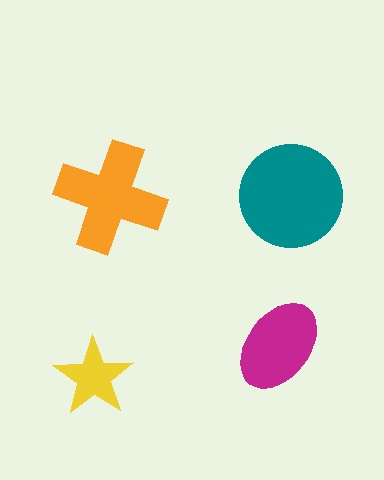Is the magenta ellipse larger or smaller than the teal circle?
Smaller.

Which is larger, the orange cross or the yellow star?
The orange cross.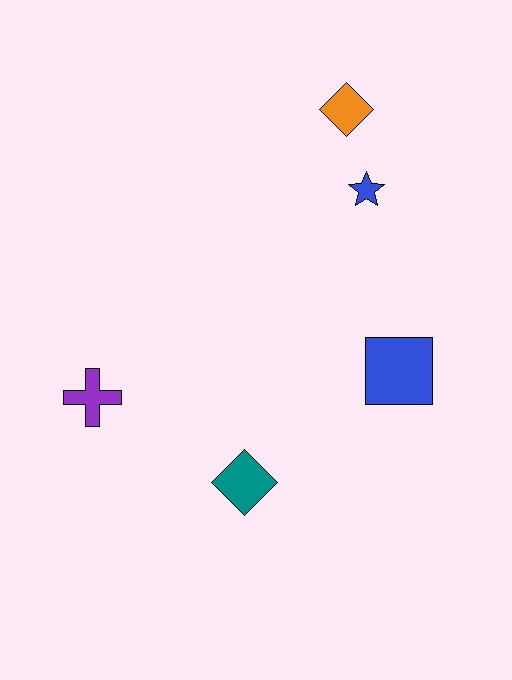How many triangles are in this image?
There are no triangles.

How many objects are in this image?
There are 5 objects.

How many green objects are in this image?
There are no green objects.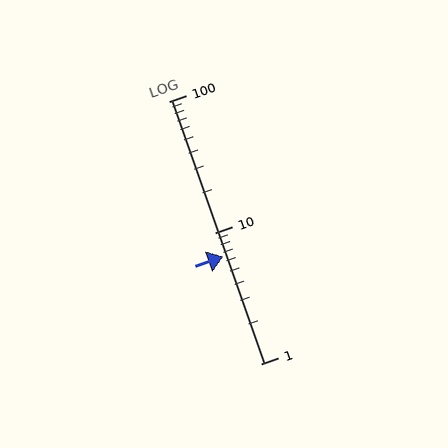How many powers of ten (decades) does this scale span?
The scale spans 2 decades, from 1 to 100.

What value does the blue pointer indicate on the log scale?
The pointer indicates approximately 6.6.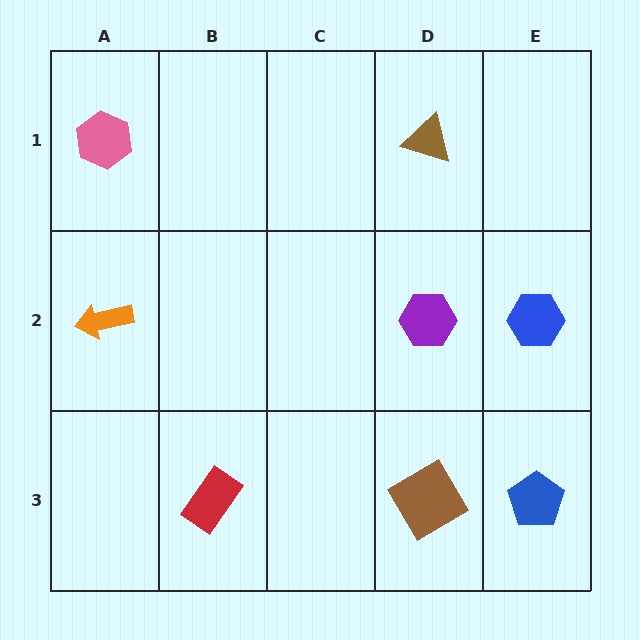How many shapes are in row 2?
3 shapes.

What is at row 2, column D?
A purple hexagon.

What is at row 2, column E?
A blue hexagon.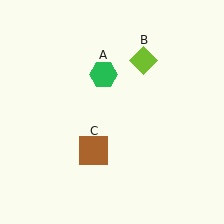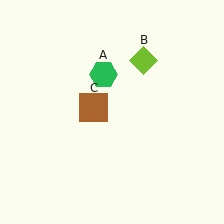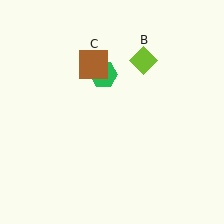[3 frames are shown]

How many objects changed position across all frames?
1 object changed position: brown square (object C).